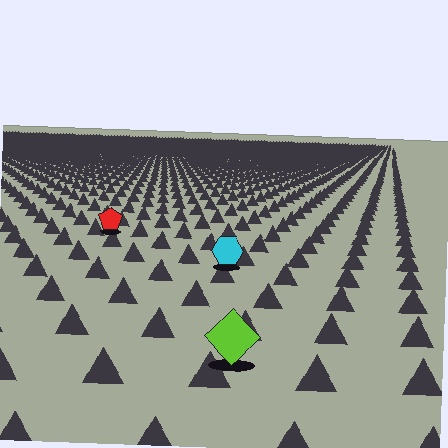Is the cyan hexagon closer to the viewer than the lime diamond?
No. The lime diamond is closer — you can tell from the texture gradient: the ground texture is coarser near it.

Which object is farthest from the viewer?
The red pentagon is farthest from the viewer. It appears smaller and the ground texture around it is denser.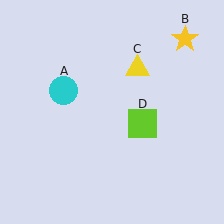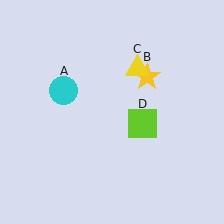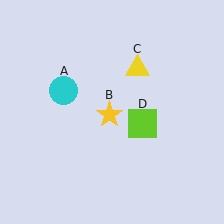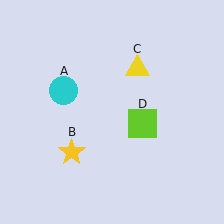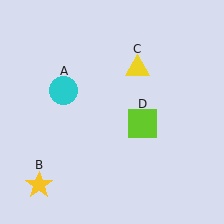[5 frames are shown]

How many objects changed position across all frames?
1 object changed position: yellow star (object B).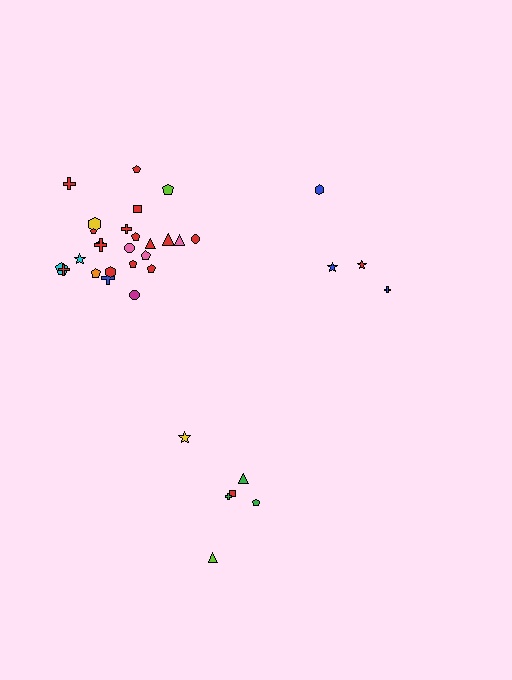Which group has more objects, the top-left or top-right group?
The top-left group.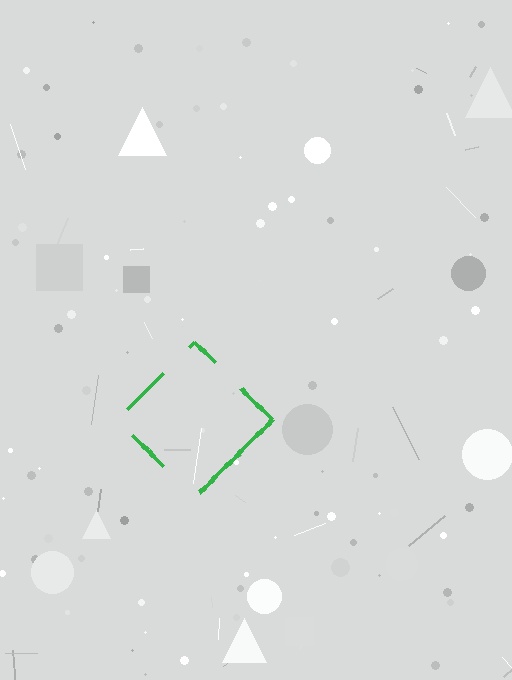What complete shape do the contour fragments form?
The contour fragments form a diamond.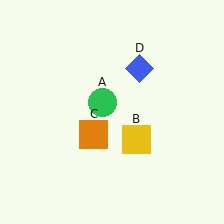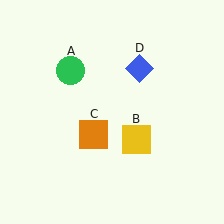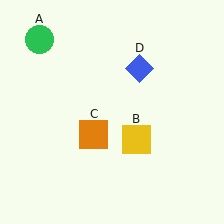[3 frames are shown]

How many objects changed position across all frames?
1 object changed position: green circle (object A).